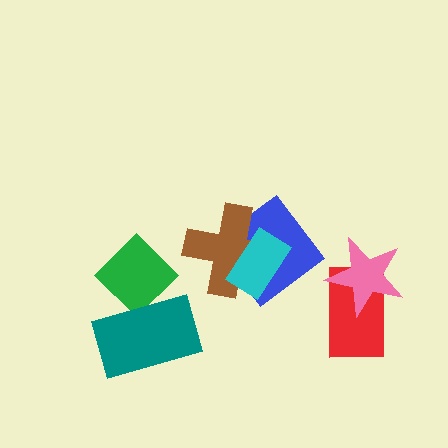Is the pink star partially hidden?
No, no other shape covers it.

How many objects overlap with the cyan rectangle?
2 objects overlap with the cyan rectangle.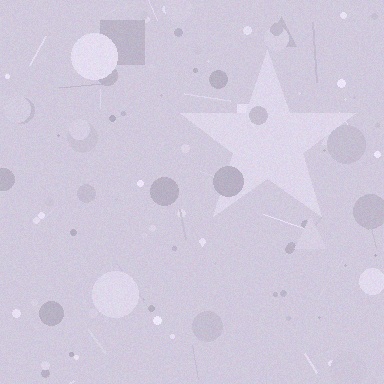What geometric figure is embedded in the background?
A star is embedded in the background.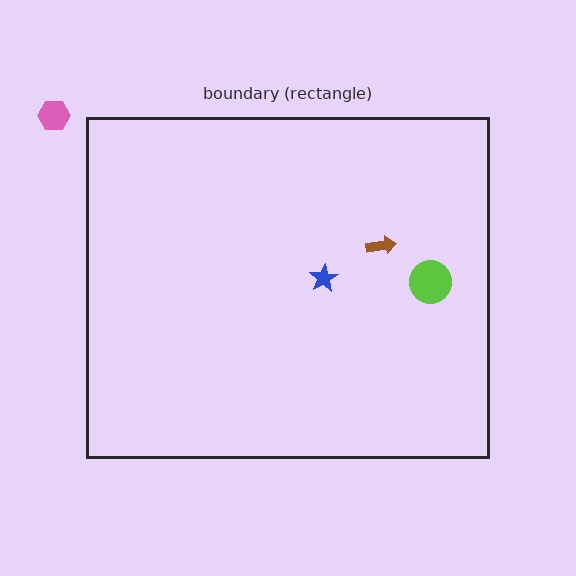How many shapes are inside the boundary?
3 inside, 1 outside.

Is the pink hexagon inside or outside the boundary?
Outside.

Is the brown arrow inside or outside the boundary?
Inside.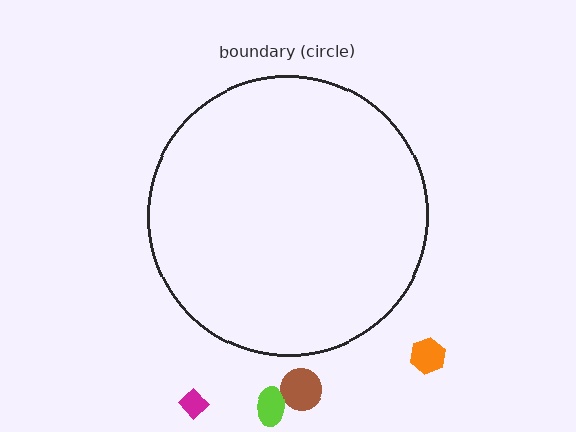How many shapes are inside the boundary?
0 inside, 4 outside.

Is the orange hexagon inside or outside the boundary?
Outside.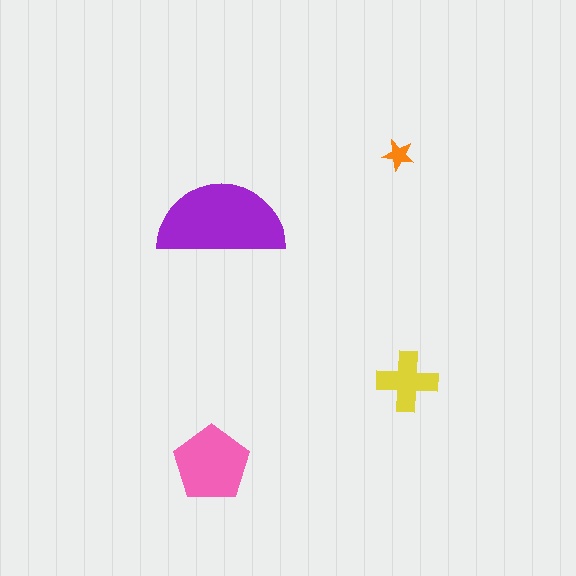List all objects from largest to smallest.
The purple semicircle, the pink pentagon, the yellow cross, the orange star.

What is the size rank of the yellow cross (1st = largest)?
3rd.